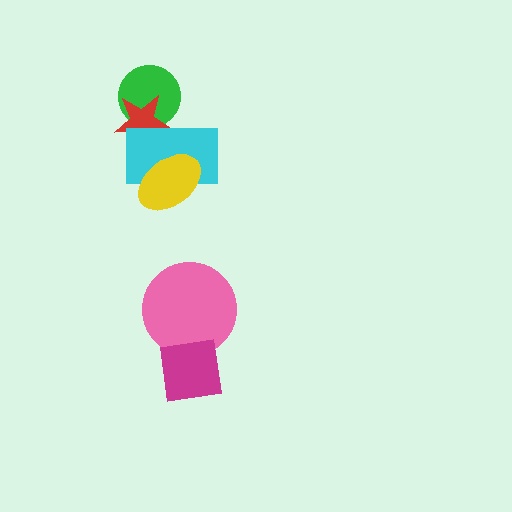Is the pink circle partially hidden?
Yes, it is partially covered by another shape.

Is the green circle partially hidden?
Yes, it is partially covered by another shape.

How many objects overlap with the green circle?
2 objects overlap with the green circle.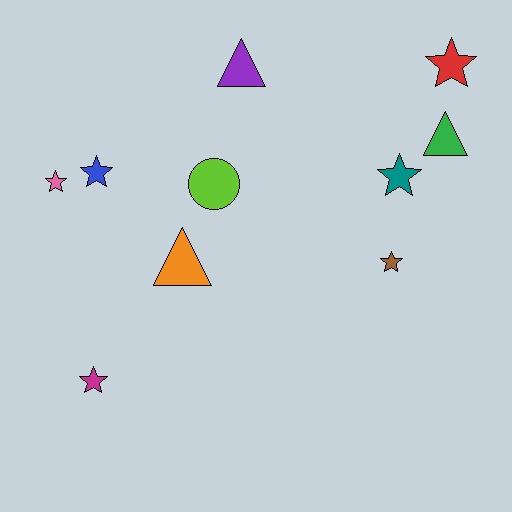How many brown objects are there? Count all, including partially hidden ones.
There is 1 brown object.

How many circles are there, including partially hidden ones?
There is 1 circle.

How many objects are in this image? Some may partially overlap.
There are 10 objects.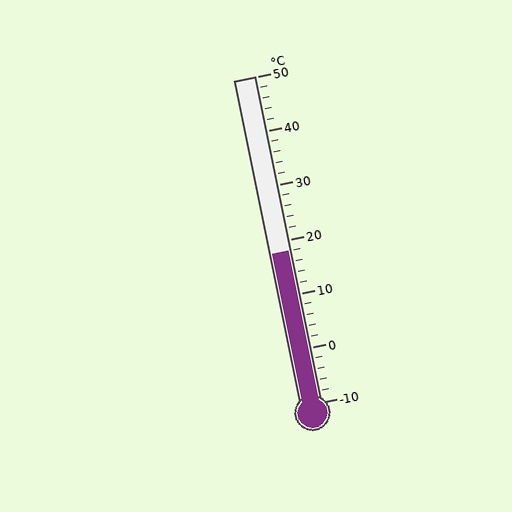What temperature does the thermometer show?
The thermometer shows approximately 18°C.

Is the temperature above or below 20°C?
The temperature is below 20°C.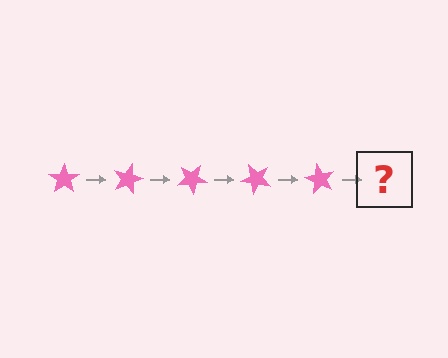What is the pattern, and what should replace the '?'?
The pattern is that the star rotates 15 degrees each step. The '?' should be a pink star rotated 75 degrees.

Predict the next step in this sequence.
The next step is a pink star rotated 75 degrees.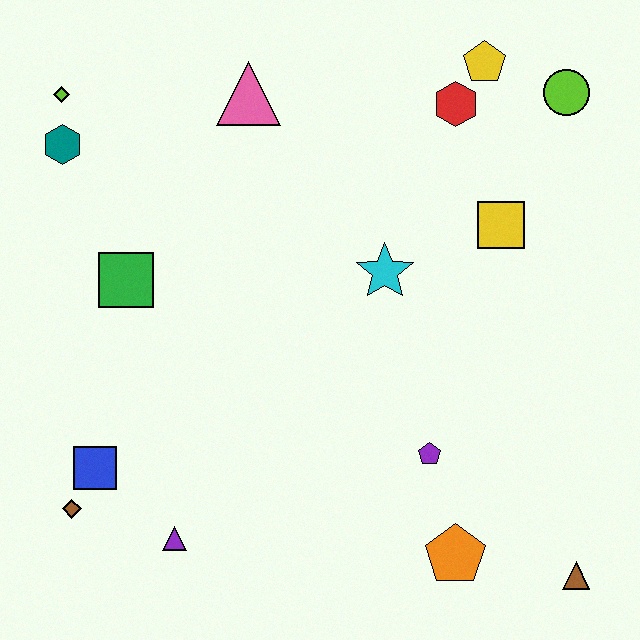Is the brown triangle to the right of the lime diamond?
Yes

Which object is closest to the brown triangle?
The orange pentagon is closest to the brown triangle.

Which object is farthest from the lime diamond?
The brown triangle is farthest from the lime diamond.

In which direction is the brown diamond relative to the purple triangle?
The brown diamond is to the left of the purple triangle.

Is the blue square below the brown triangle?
No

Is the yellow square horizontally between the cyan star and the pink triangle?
No